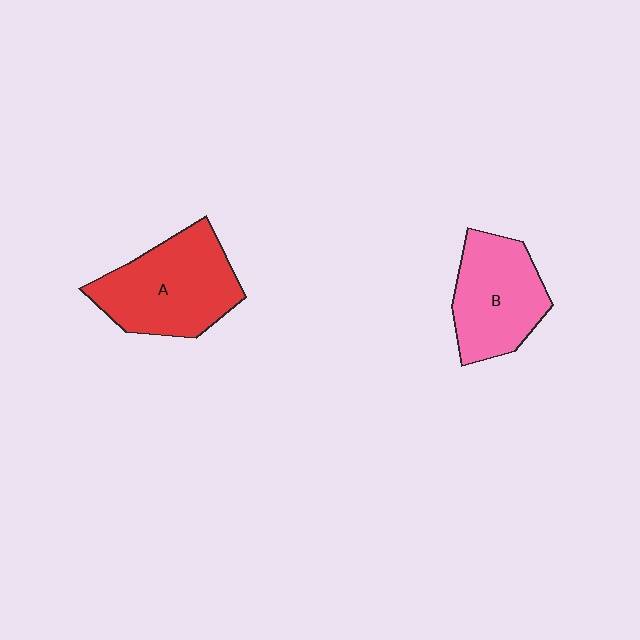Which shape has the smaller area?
Shape B (pink).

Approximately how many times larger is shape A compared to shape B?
Approximately 1.2 times.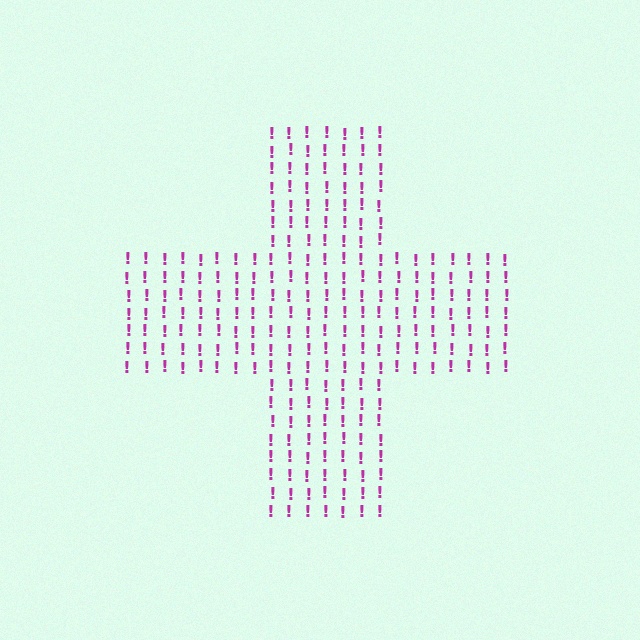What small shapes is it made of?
It is made of small exclamation marks.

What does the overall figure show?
The overall figure shows a cross.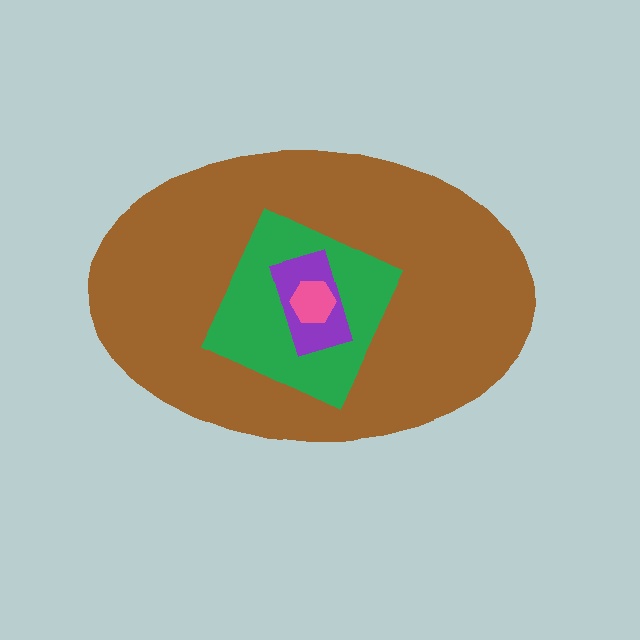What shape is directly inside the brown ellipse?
The green square.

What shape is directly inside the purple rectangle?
The pink hexagon.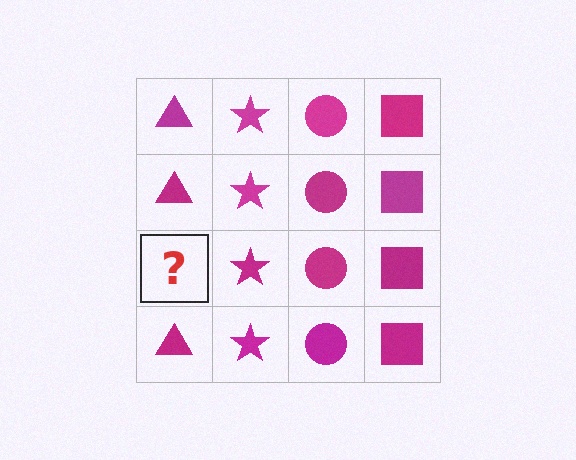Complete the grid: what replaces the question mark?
The question mark should be replaced with a magenta triangle.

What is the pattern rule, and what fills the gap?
The rule is that each column has a consistent shape. The gap should be filled with a magenta triangle.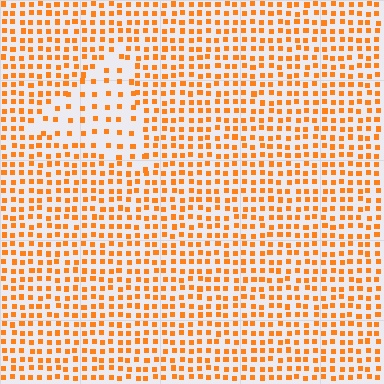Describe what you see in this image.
The image contains small orange elements arranged at two different densities. A triangle-shaped region is visible where the elements are less densely packed than the surrounding area.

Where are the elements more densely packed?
The elements are more densely packed outside the triangle boundary.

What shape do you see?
I see a triangle.